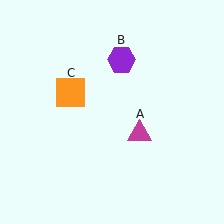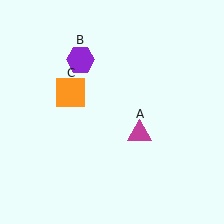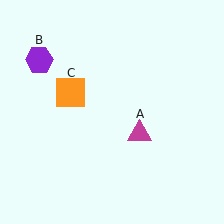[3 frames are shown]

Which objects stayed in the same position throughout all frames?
Magenta triangle (object A) and orange square (object C) remained stationary.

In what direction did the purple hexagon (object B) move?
The purple hexagon (object B) moved left.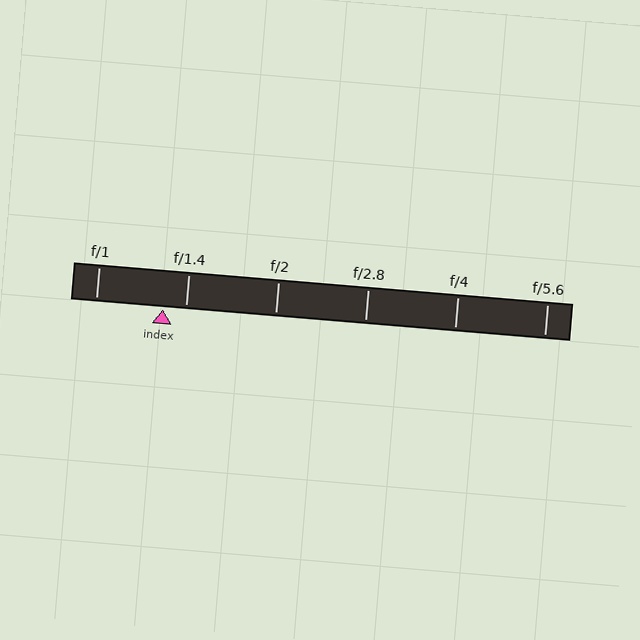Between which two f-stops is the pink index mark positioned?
The index mark is between f/1 and f/1.4.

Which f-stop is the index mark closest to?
The index mark is closest to f/1.4.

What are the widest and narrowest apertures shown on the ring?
The widest aperture shown is f/1 and the narrowest is f/5.6.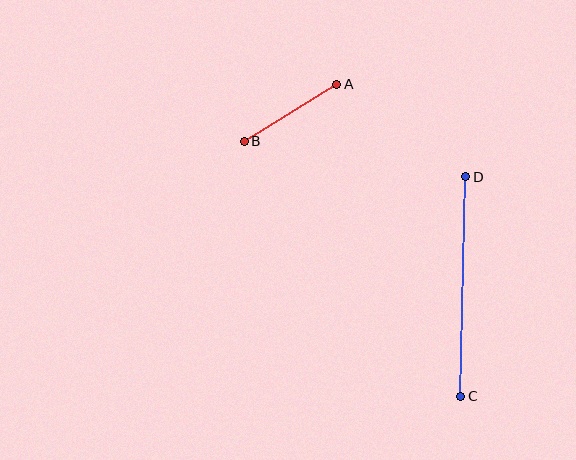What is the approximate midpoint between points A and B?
The midpoint is at approximately (290, 113) pixels.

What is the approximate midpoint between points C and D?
The midpoint is at approximately (463, 286) pixels.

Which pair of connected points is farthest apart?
Points C and D are farthest apart.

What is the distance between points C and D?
The distance is approximately 219 pixels.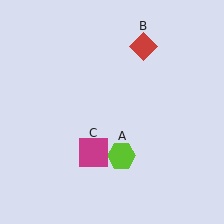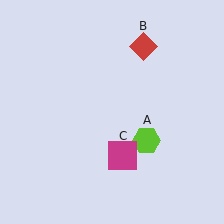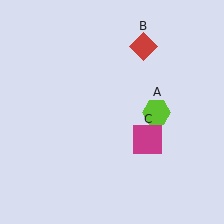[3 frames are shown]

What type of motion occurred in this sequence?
The lime hexagon (object A), magenta square (object C) rotated counterclockwise around the center of the scene.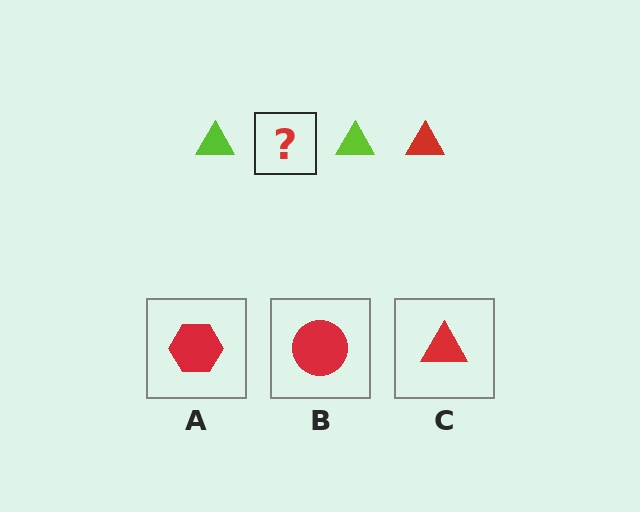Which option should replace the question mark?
Option C.